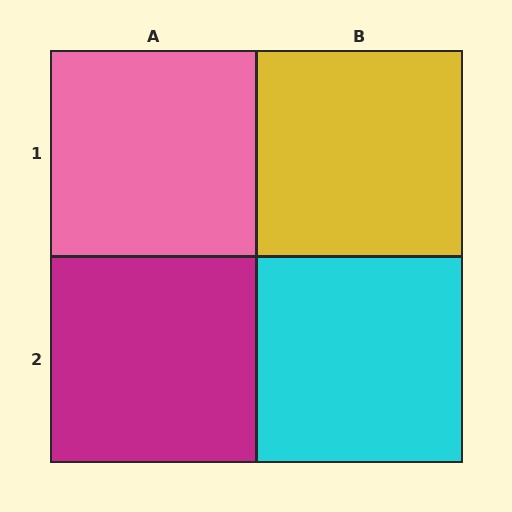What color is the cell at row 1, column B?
Yellow.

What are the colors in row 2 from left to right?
Magenta, cyan.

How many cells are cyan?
1 cell is cyan.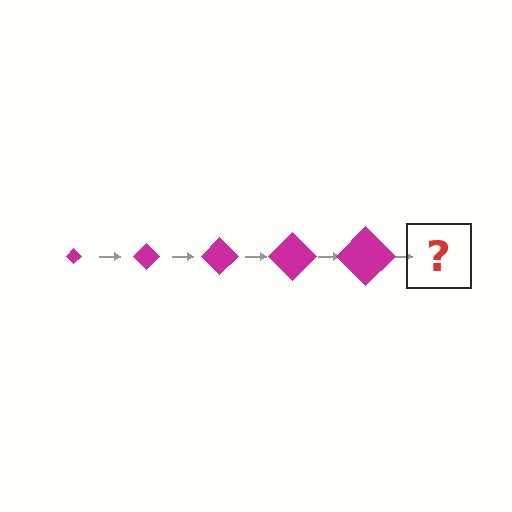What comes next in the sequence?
The next element should be a magenta diamond, larger than the previous one.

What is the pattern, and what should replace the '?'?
The pattern is that the diamond gets progressively larger each step. The '?' should be a magenta diamond, larger than the previous one.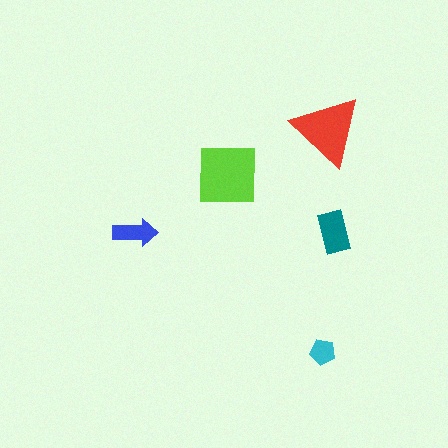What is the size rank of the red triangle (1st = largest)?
2nd.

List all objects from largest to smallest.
The lime square, the red triangle, the teal rectangle, the blue arrow, the cyan pentagon.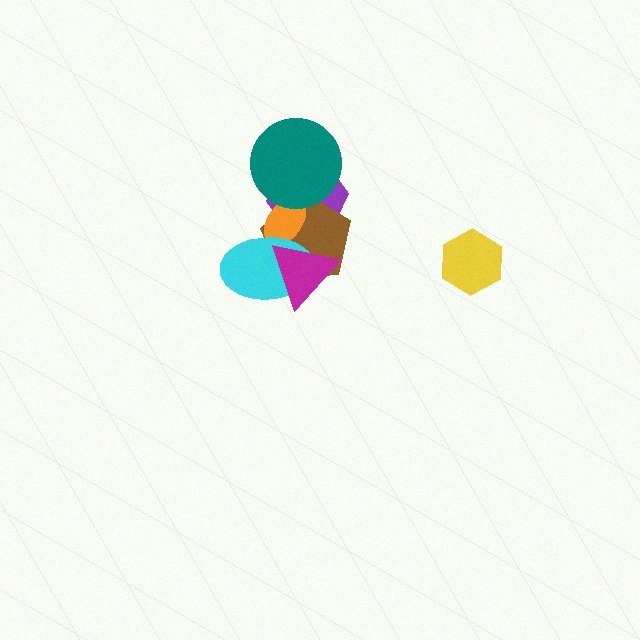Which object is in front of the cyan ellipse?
The magenta triangle is in front of the cyan ellipse.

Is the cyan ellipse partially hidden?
Yes, it is partially covered by another shape.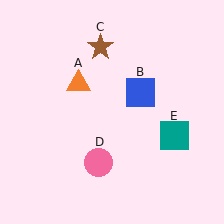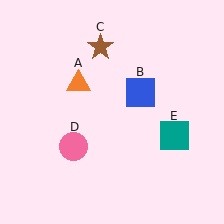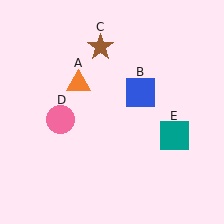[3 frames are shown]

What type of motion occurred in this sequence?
The pink circle (object D) rotated clockwise around the center of the scene.